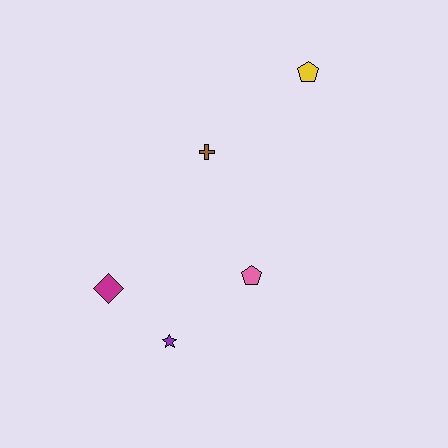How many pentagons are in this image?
There are 2 pentagons.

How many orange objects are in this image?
There are no orange objects.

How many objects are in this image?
There are 5 objects.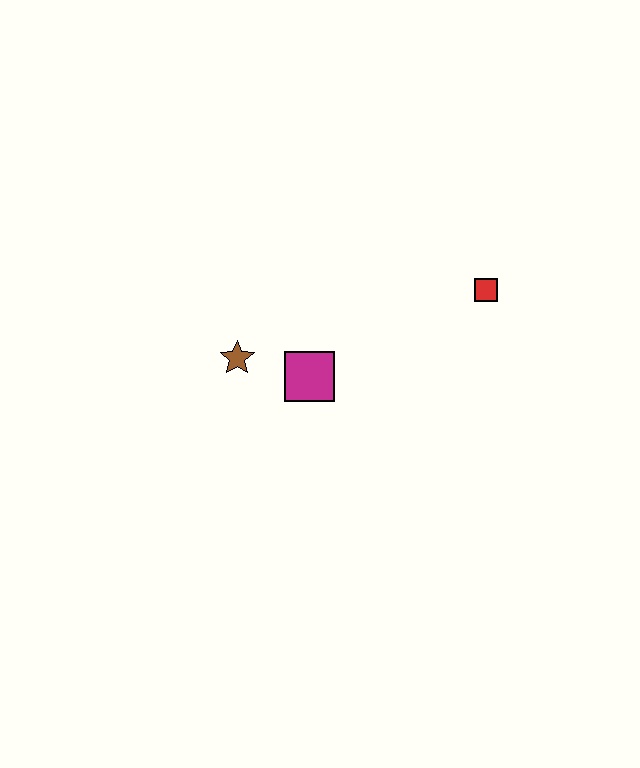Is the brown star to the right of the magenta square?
No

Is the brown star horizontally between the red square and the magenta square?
No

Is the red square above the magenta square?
Yes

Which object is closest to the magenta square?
The brown star is closest to the magenta square.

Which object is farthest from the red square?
The brown star is farthest from the red square.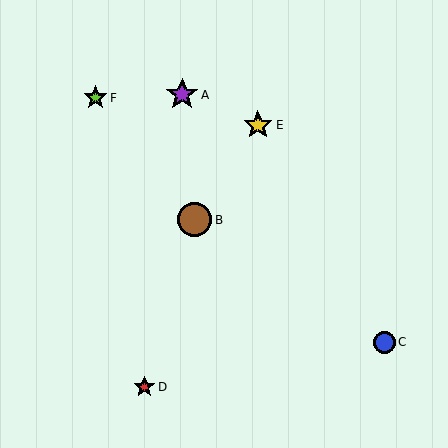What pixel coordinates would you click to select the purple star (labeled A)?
Click at (182, 95) to select the purple star A.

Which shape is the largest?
The brown circle (labeled B) is the largest.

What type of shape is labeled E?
Shape E is a yellow star.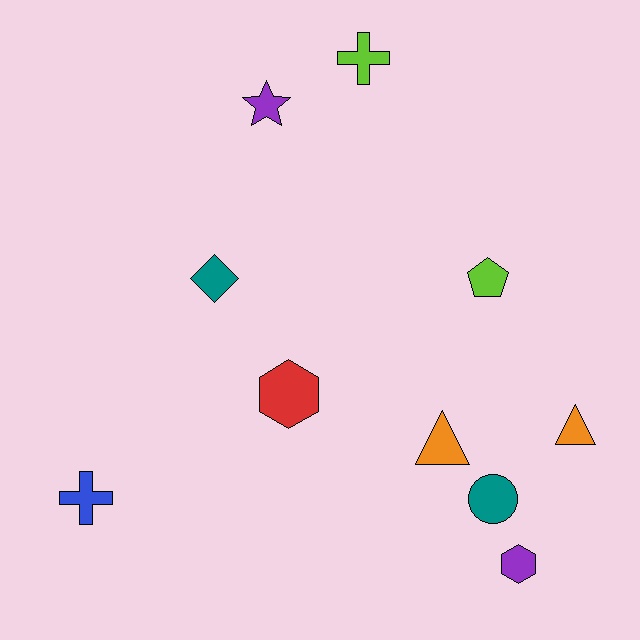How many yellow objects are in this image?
There are no yellow objects.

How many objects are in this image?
There are 10 objects.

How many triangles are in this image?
There are 2 triangles.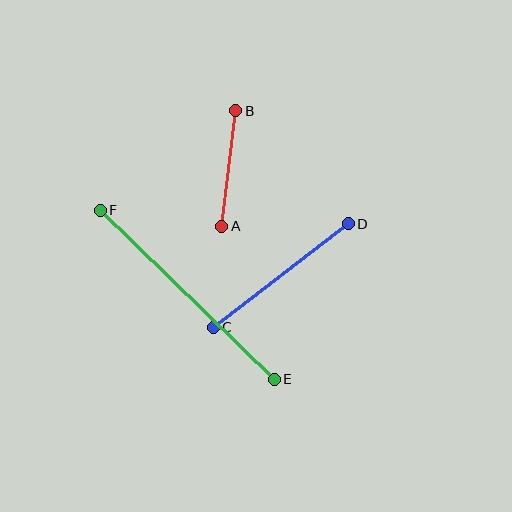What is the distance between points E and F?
The distance is approximately 243 pixels.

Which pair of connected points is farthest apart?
Points E and F are farthest apart.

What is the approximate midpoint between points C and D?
The midpoint is at approximately (281, 275) pixels.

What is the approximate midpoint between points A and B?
The midpoint is at approximately (229, 169) pixels.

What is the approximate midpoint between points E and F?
The midpoint is at approximately (187, 295) pixels.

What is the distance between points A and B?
The distance is approximately 117 pixels.